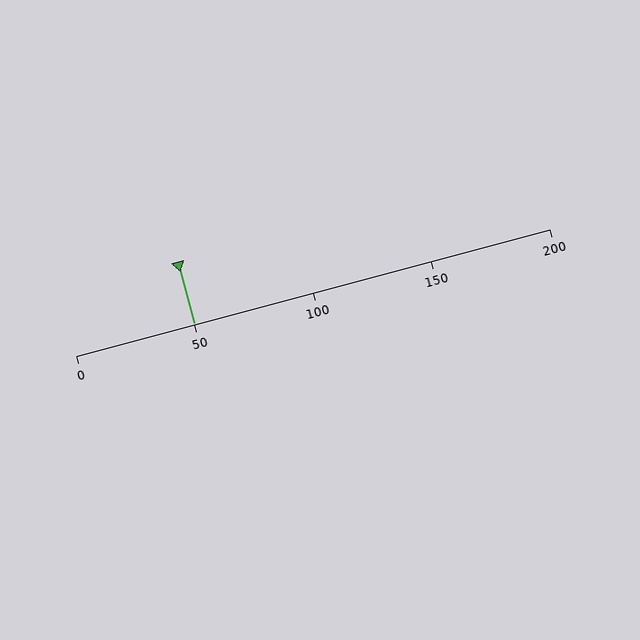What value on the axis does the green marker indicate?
The marker indicates approximately 50.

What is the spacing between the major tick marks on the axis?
The major ticks are spaced 50 apart.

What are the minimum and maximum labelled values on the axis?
The axis runs from 0 to 200.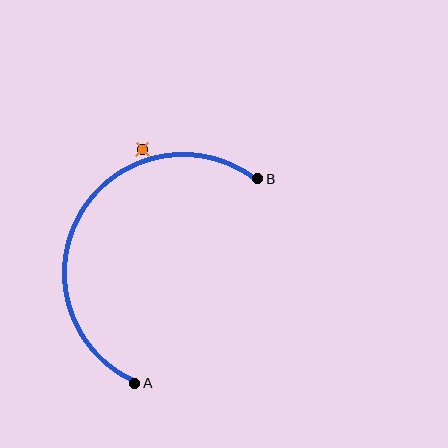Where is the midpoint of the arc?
The arc midpoint is the point on the curve farthest from the straight line joining A and B. It sits to the left of that line.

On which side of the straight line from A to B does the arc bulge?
The arc bulges to the left of the straight line connecting A and B.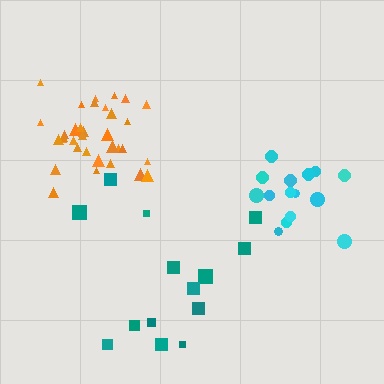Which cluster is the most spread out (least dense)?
Teal.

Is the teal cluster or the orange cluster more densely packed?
Orange.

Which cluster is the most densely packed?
Cyan.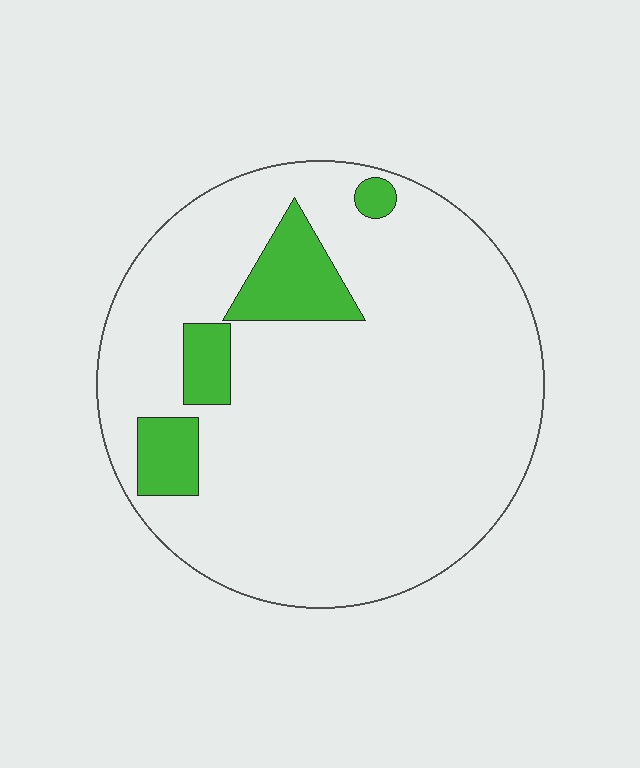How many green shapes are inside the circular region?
4.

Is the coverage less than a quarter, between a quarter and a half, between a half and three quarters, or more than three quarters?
Less than a quarter.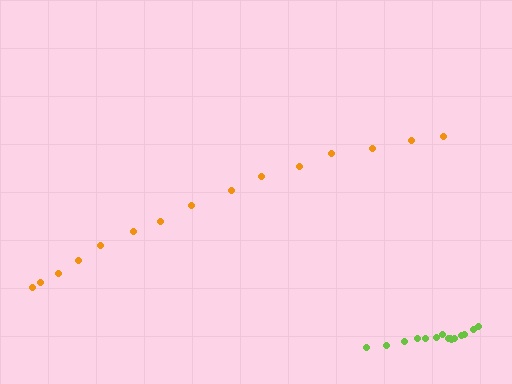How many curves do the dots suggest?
There are 2 distinct paths.